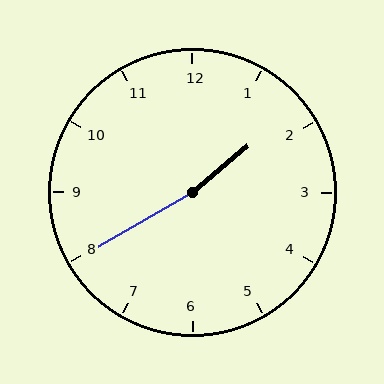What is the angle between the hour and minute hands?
Approximately 170 degrees.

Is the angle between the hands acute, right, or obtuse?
It is obtuse.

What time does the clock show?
1:40.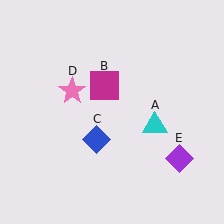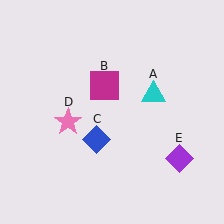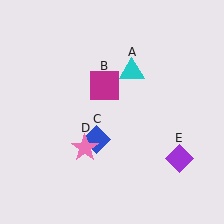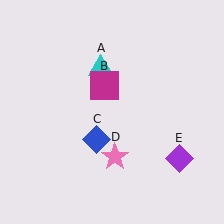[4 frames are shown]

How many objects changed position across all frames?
2 objects changed position: cyan triangle (object A), pink star (object D).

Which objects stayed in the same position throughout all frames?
Magenta square (object B) and blue diamond (object C) and purple diamond (object E) remained stationary.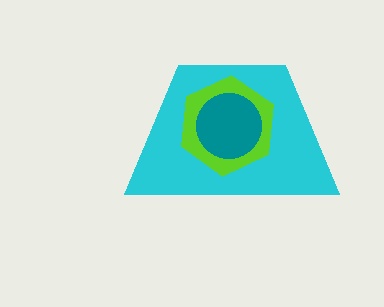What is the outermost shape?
The cyan trapezoid.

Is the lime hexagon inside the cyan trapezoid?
Yes.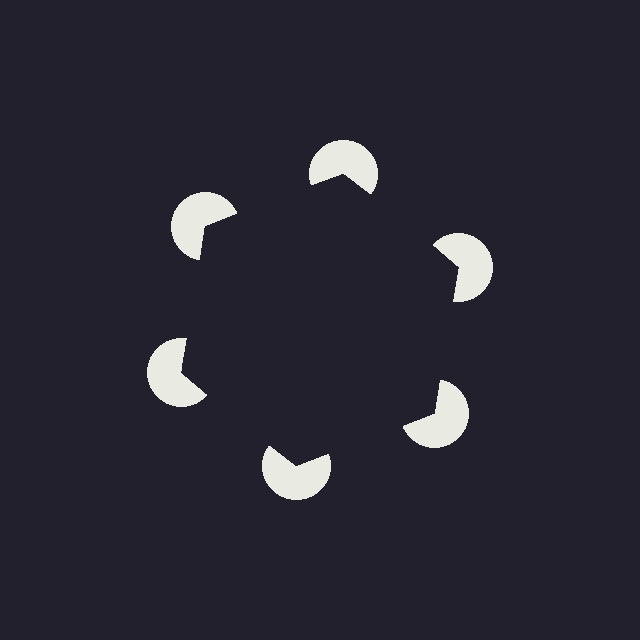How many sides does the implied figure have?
6 sides.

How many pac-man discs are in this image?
There are 6 — one at each vertex of the illusory hexagon.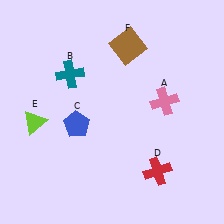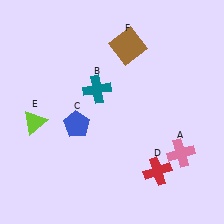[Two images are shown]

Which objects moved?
The objects that moved are: the pink cross (A), the teal cross (B).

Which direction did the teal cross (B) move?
The teal cross (B) moved right.